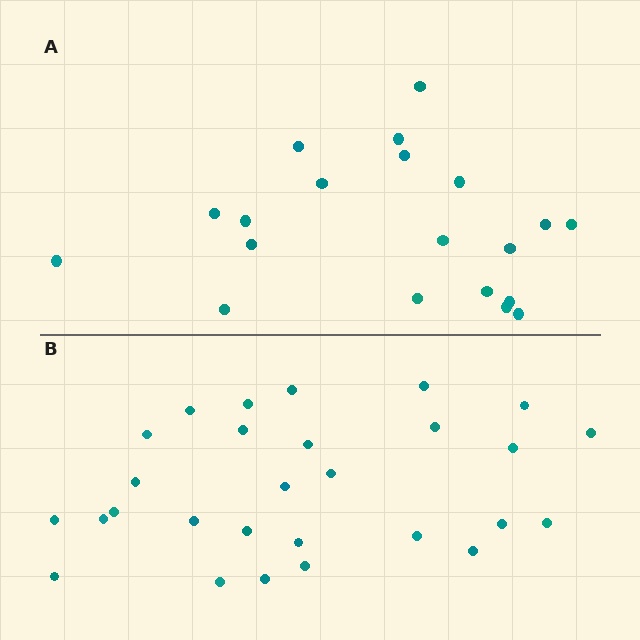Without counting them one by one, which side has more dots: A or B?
Region B (the bottom region) has more dots.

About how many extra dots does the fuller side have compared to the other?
Region B has roughly 8 or so more dots than region A.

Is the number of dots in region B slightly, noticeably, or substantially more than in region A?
Region B has noticeably more, but not dramatically so. The ratio is roughly 1.4 to 1.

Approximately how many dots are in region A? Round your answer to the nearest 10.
About 20 dots.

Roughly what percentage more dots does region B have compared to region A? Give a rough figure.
About 40% more.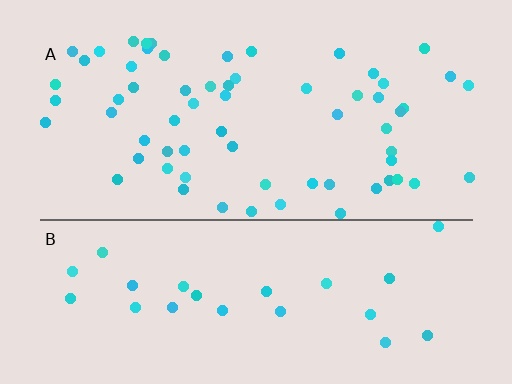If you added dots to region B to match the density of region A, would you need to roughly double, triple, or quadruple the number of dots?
Approximately double.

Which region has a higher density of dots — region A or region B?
A (the top).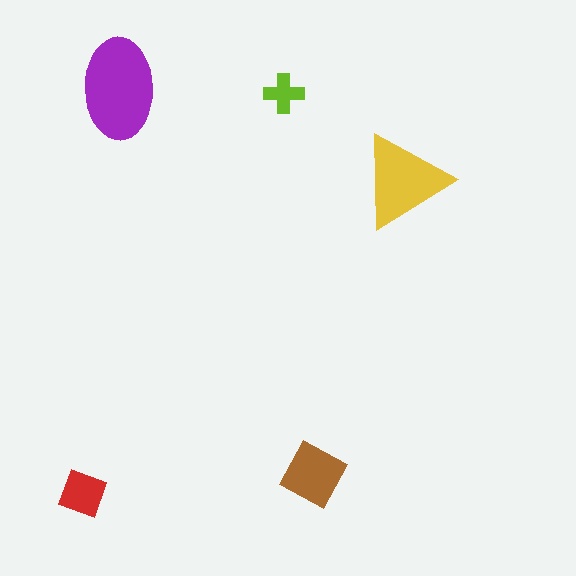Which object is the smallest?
The lime cross.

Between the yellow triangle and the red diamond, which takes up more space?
The yellow triangle.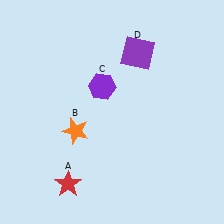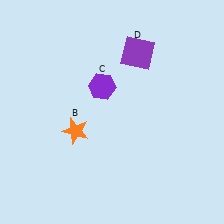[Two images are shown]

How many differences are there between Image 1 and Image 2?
There is 1 difference between the two images.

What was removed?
The red star (A) was removed in Image 2.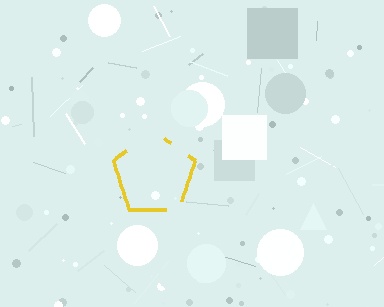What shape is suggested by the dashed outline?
The dashed outline suggests a pentagon.